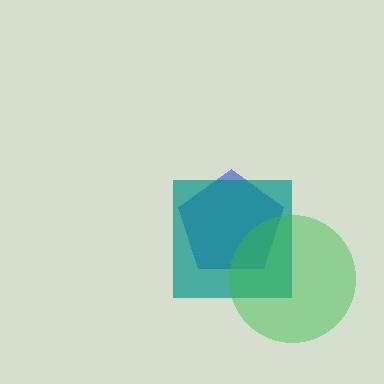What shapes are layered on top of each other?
The layered shapes are: a blue pentagon, a teal square, a green circle.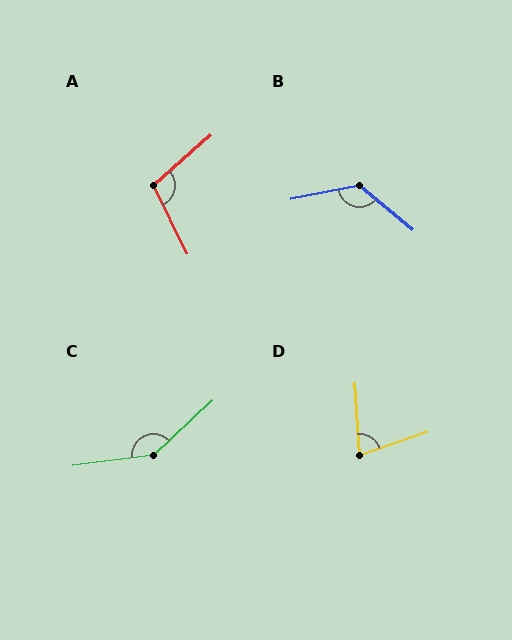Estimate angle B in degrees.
Approximately 129 degrees.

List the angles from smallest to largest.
D (75°), A (105°), B (129°), C (144°).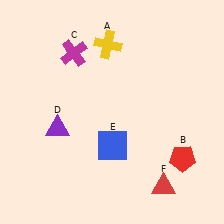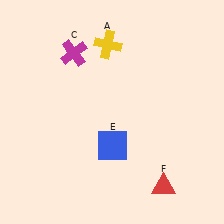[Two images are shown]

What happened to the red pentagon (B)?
The red pentagon (B) was removed in Image 2. It was in the bottom-right area of Image 1.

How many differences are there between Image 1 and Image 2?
There are 2 differences between the two images.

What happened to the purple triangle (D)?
The purple triangle (D) was removed in Image 2. It was in the bottom-left area of Image 1.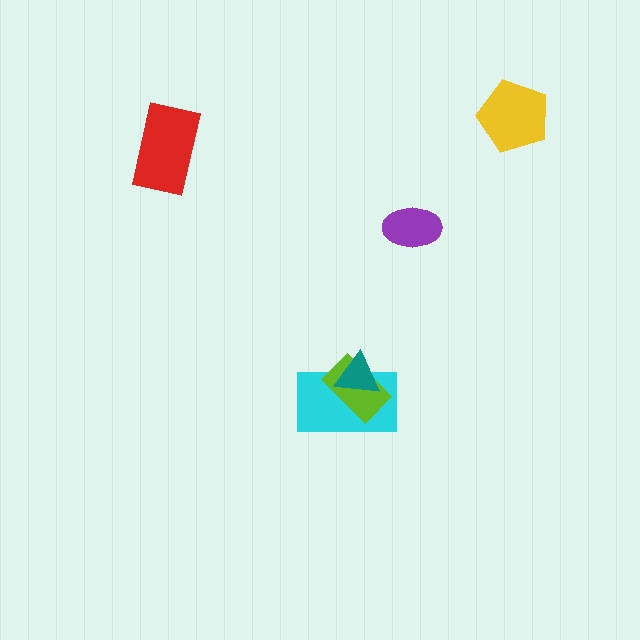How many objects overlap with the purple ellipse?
0 objects overlap with the purple ellipse.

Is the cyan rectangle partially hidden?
Yes, it is partially covered by another shape.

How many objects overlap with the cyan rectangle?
2 objects overlap with the cyan rectangle.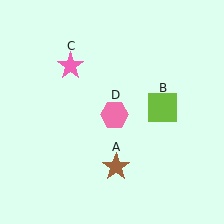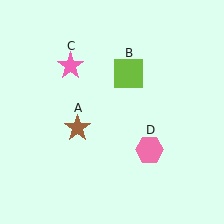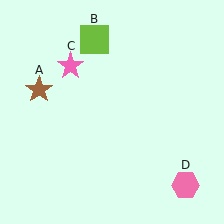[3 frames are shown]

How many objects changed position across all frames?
3 objects changed position: brown star (object A), lime square (object B), pink hexagon (object D).